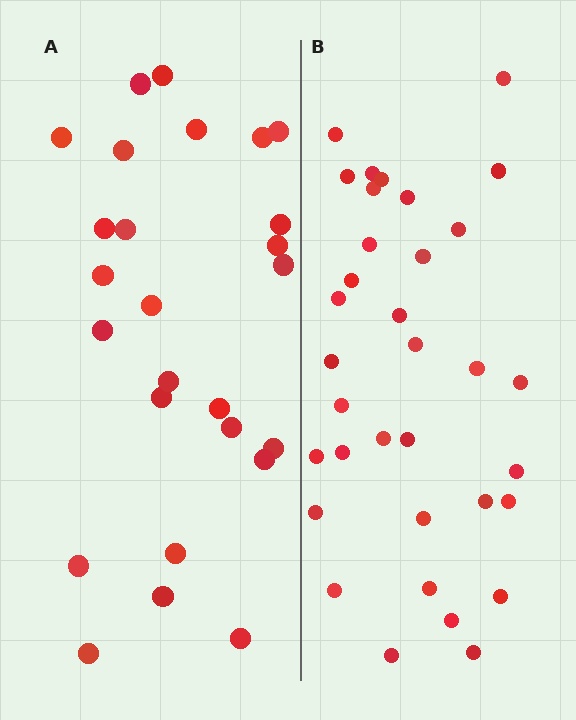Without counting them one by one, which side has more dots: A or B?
Region B (the right region) has more dots.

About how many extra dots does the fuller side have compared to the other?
Region B has roughly 8 or so more dots than region A.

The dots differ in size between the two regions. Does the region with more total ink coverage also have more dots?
No. Region A has more total ink coverage because its dots are larger, but region B actually contains more individual dots. Total area can be misleading — the number of items is what matters here.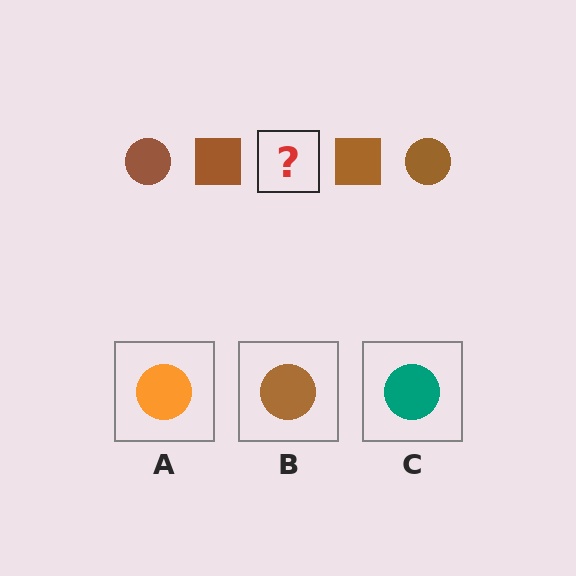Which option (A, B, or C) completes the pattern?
B.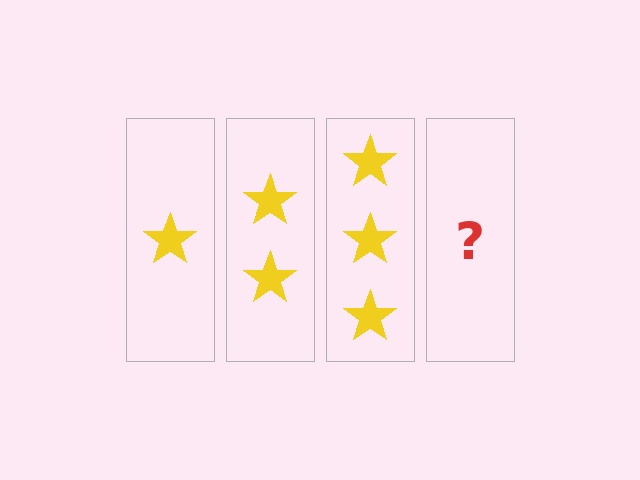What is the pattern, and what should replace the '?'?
The pattern is that each step adds one more star. The '?' should be 4 stars.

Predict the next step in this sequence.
The next step is 4 stars.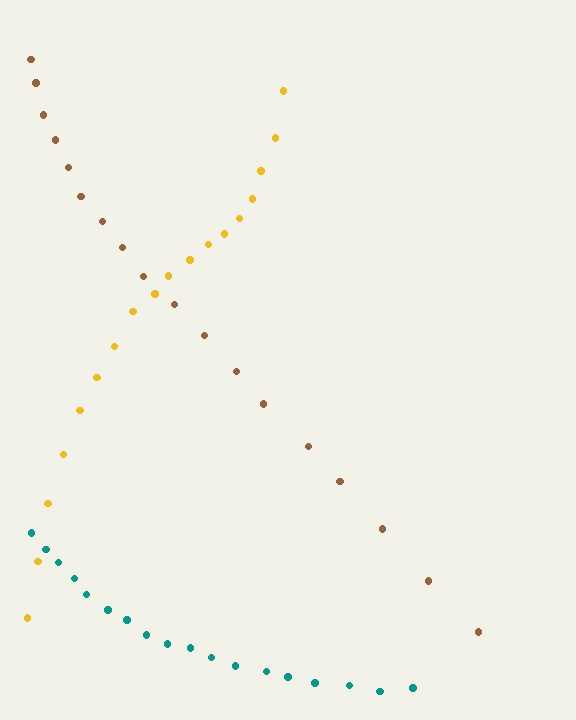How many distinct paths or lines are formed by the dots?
There are 3 distinct paths.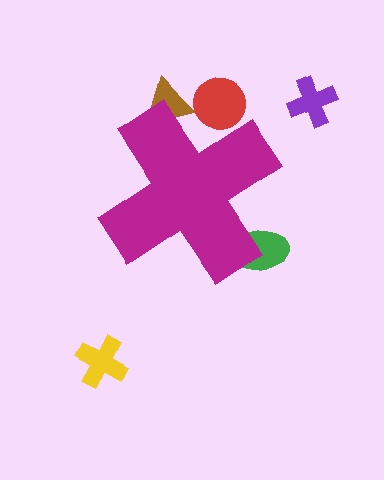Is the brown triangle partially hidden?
Yes, the brown triangle is partially hidden behind the magenta cross.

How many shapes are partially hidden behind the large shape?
3 shapes are partially hidden.